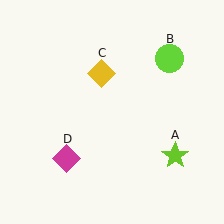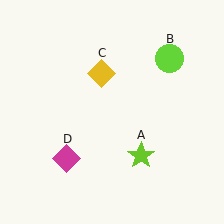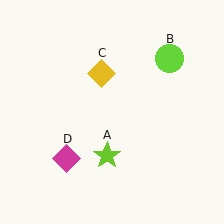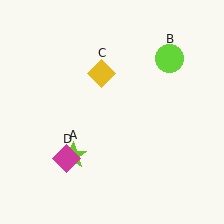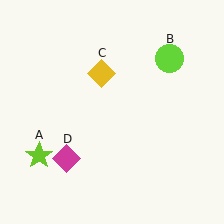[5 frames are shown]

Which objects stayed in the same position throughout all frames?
Lime circle (object B) and yellow diamond (object C) and magenta diamond (object D) remained stationary.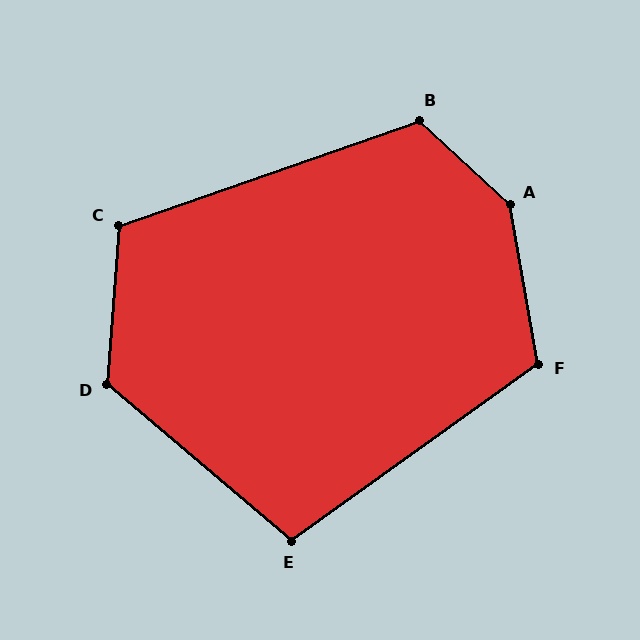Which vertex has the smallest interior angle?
E, at approximately 104 degrees.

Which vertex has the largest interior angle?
A, at approximately 143 degrees.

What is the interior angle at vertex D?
Approximately 126 degrees (obtuse).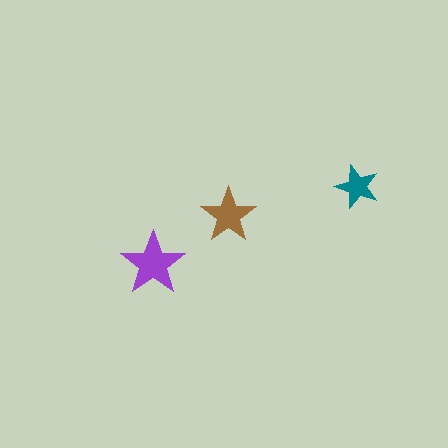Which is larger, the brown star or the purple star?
The purple one.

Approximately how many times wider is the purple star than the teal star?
About 1.5 times wider.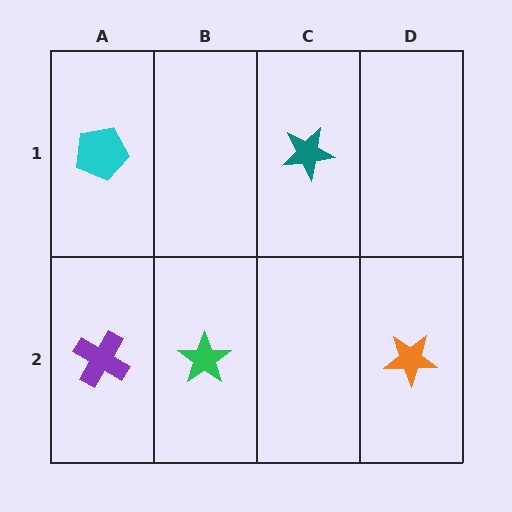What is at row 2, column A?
A purple cross.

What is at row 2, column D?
An orange star.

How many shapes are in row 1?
2 shapes.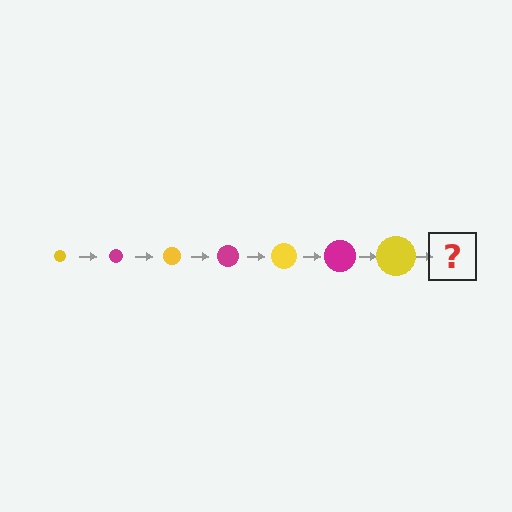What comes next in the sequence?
The next element should be a magenta circle, larger than the previous one.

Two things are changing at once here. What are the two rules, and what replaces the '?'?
The two rules are that the circle grows larger each step and the color cycles through yellow and magenta. The '?' should be a magenta circle, larger than the previous one.